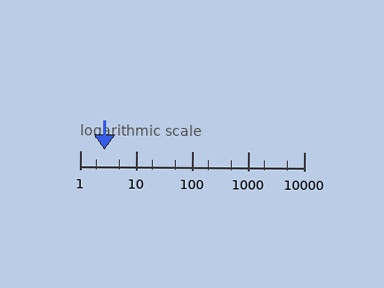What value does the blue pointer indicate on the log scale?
The pointer indicates approximately 2.7.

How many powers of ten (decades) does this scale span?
The scale spans 4 decades, from 1 to 10000.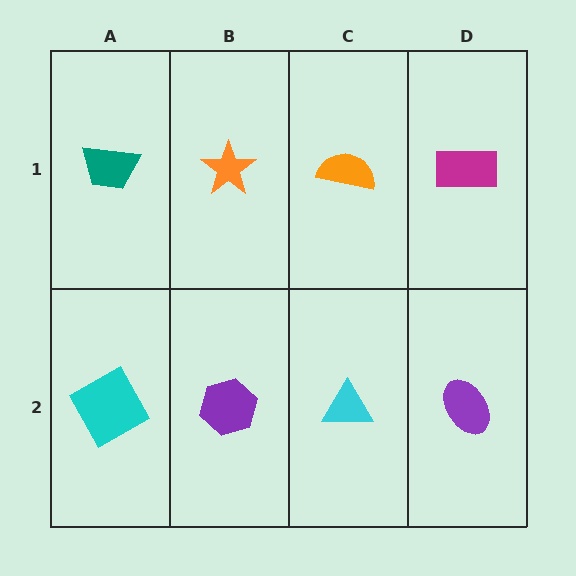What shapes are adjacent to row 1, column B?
A purple hexagon (row 2, column B), a teal trapezoid (row 1, column A), an orange semicircle (row 1, column C).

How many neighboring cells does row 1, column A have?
2.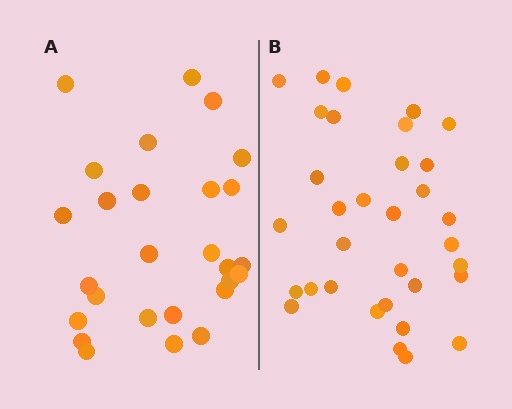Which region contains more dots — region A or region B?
Region B (the right region) has more dots.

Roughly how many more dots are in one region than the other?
Region B has about 6 more dots than region A.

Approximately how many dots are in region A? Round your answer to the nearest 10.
About 30 dots. (The exact count is 27, which rounds to 30.)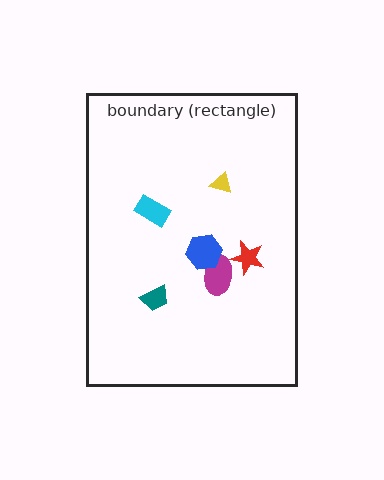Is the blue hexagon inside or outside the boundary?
Inside.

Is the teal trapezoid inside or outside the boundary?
Inside.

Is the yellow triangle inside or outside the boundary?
Inside.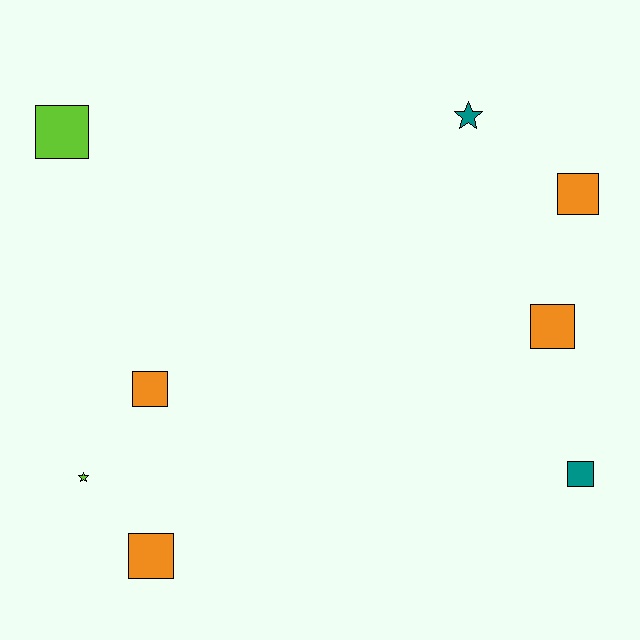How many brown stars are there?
There are no brown stars.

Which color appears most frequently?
Orange, with 4 objects.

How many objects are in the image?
There are 8 objects.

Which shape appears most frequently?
Square, with 6 objects.